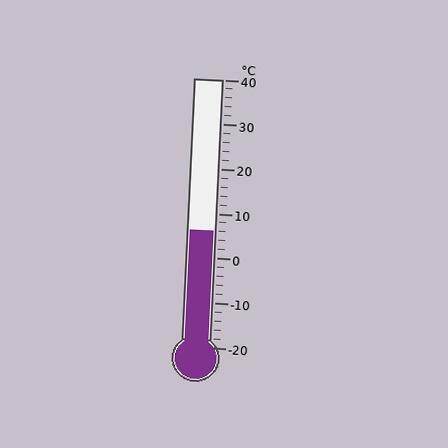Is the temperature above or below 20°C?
The temperature is below 20°C.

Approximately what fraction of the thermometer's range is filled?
The thermometer is filled to approximately 45% of its range.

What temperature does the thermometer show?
The thermometer shows approximately 6°C.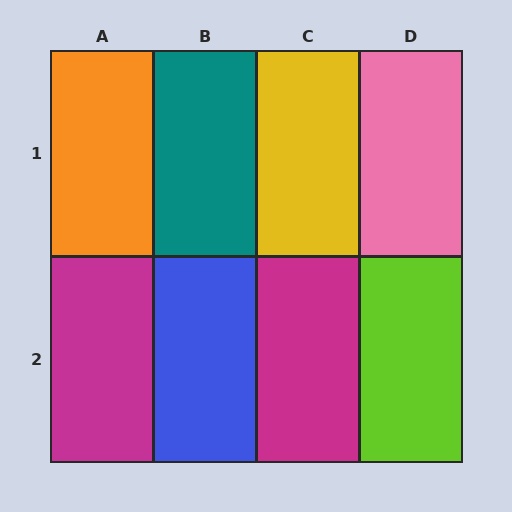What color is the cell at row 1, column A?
Orange.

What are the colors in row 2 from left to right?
Magenta, blue, magenta, lime.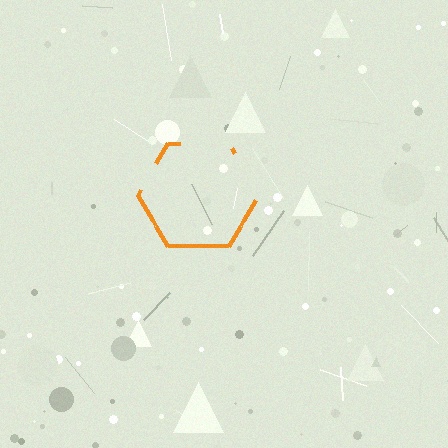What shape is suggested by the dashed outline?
The dashed outline suggests a hexagon.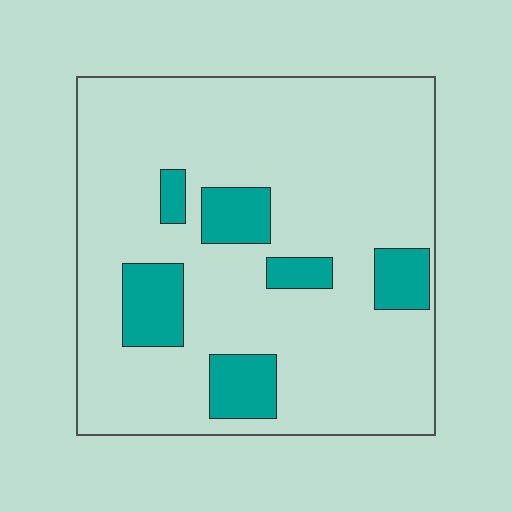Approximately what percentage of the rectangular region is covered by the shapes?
Approximately 15%.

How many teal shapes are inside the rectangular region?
6.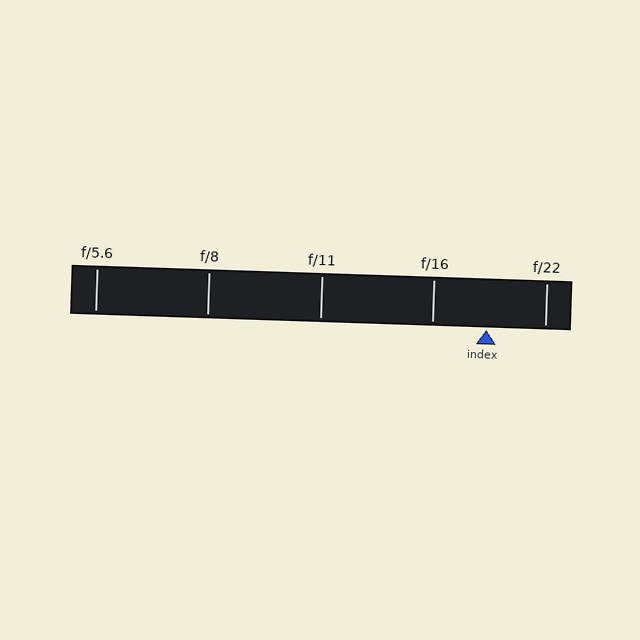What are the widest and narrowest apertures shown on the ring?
The widest aperture shown is f/5.6 and the narrowest is f/22.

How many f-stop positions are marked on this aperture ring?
There are 5 f-stop positions marked.